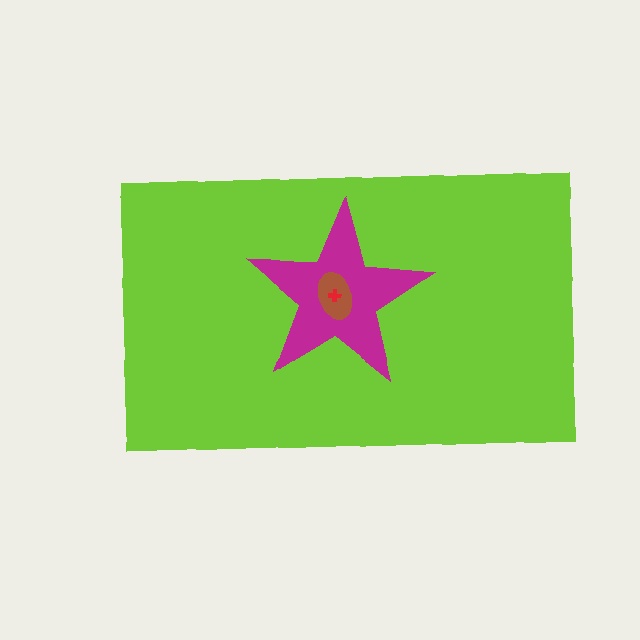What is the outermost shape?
The lime rectangle.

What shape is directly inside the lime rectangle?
The magenta star.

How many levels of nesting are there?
4.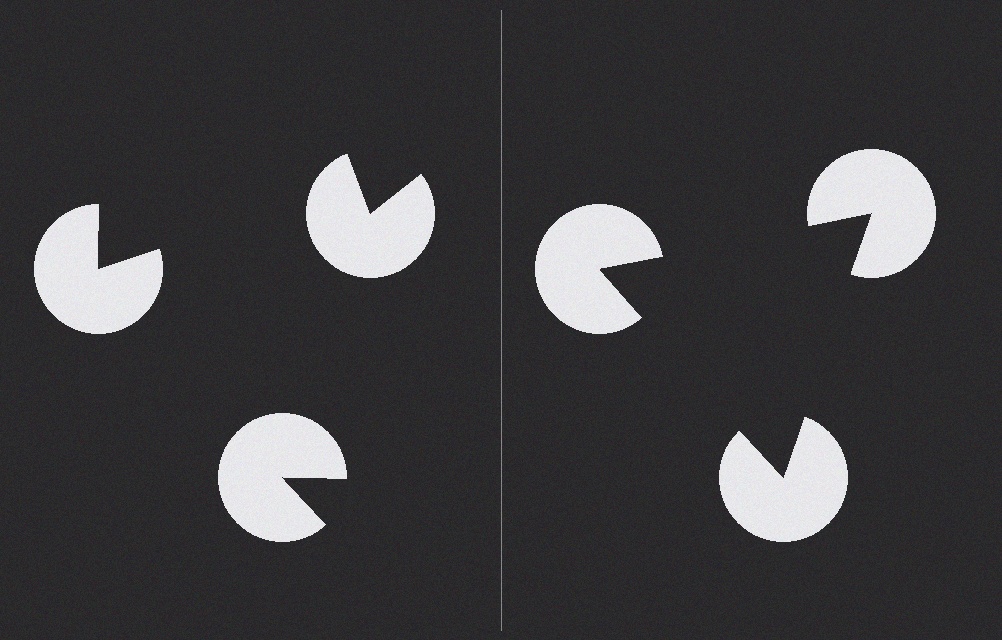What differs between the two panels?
The pac-man discs are positioned identically on both sides; only the wedge orientations differ. On the right they align to a triangle; on the left they are misaligned.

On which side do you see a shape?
An illusory triangle appears on the right side. On the left side the wedge cuts are rotated, so no coherent shape forms.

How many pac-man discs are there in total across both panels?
6 — 3 on each side.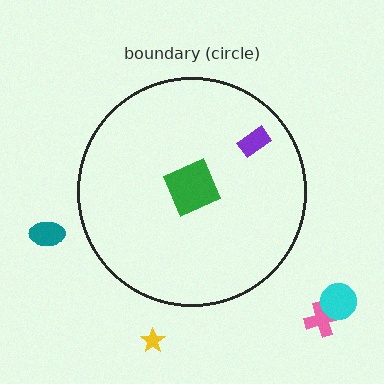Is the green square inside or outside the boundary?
Inside.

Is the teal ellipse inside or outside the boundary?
Outside.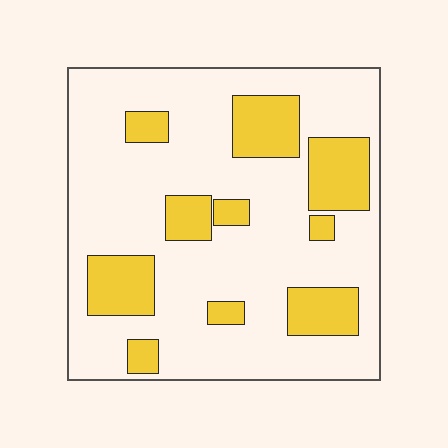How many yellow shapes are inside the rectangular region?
10.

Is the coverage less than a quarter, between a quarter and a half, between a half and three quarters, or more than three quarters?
Less than a quarter.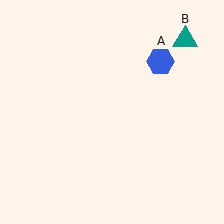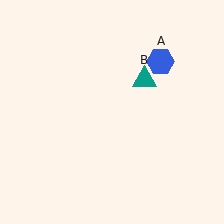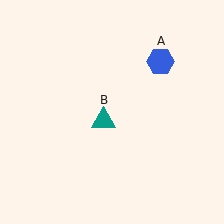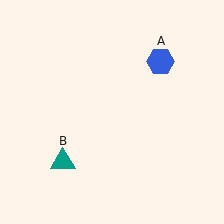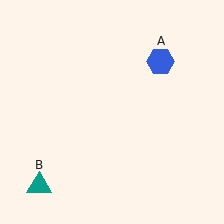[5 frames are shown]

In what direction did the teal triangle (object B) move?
The teal triangle (object B) moved down and to the left.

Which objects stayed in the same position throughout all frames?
Blue hexagon (object A) remained stationary.